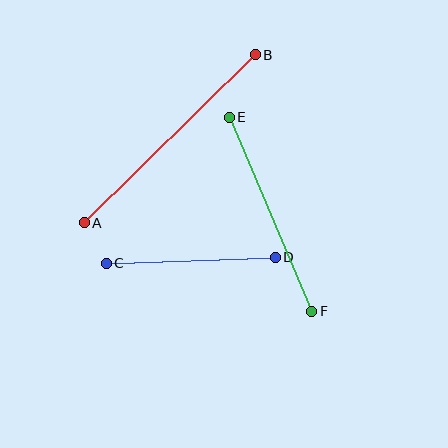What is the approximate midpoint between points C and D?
The midpoint is at approximately (191, 260) pixels.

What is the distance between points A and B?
The distance is approximately 239 pixels.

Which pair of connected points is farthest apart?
Points A and B are farthest apart.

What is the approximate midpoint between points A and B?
The midpoint is at approximately (170, 139) pixels.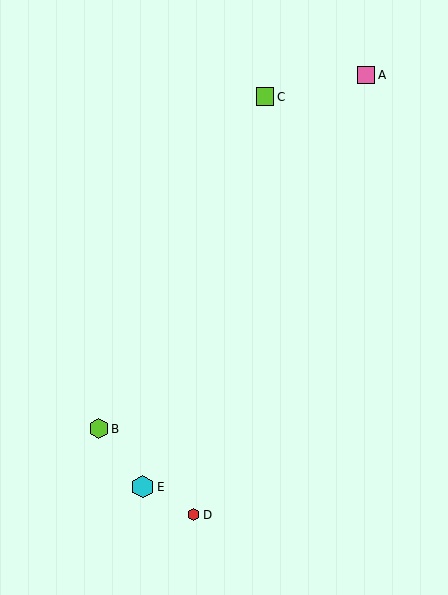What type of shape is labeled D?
Shape D is a red hexagon.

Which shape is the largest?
The cyan hexagon (labeled E) is the largest.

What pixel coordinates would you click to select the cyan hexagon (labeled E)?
Click at (142, 487) to select the cyan hexagon E.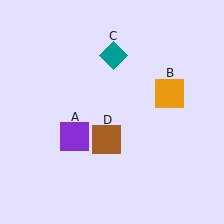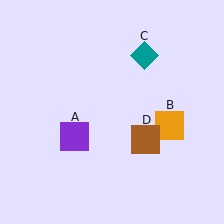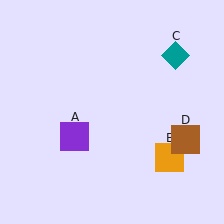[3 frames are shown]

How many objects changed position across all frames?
3 objects changed position: orange square (object B), teal diamond (object C), brown square (object D).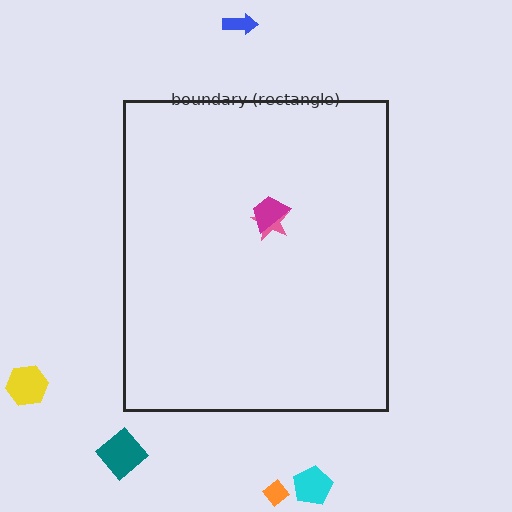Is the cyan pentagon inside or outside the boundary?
Outside.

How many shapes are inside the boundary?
2 inside, 5 outside.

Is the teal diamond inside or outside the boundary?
Outside.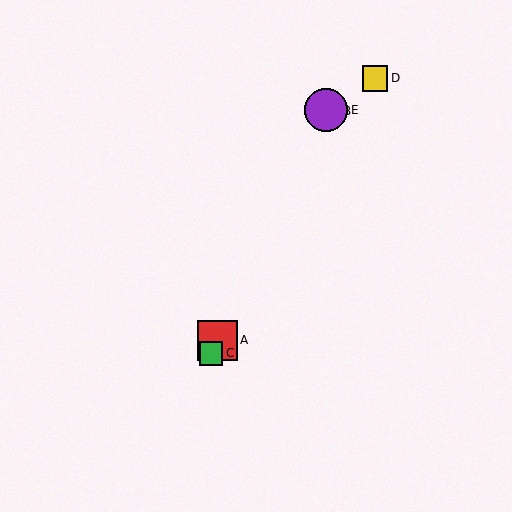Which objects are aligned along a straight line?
Objects A, B, C, E are aligned along a straight line.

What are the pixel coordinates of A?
Object A is at (217, 340).